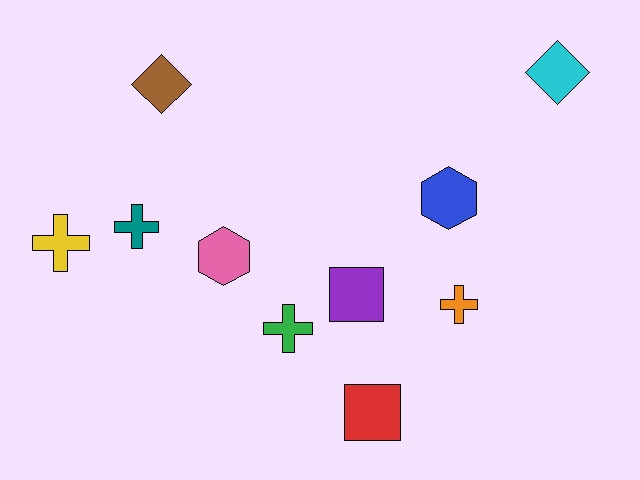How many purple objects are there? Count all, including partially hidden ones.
There is 1 purple object.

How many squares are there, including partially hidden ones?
There are 2 squares.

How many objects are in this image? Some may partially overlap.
There are 10 objects.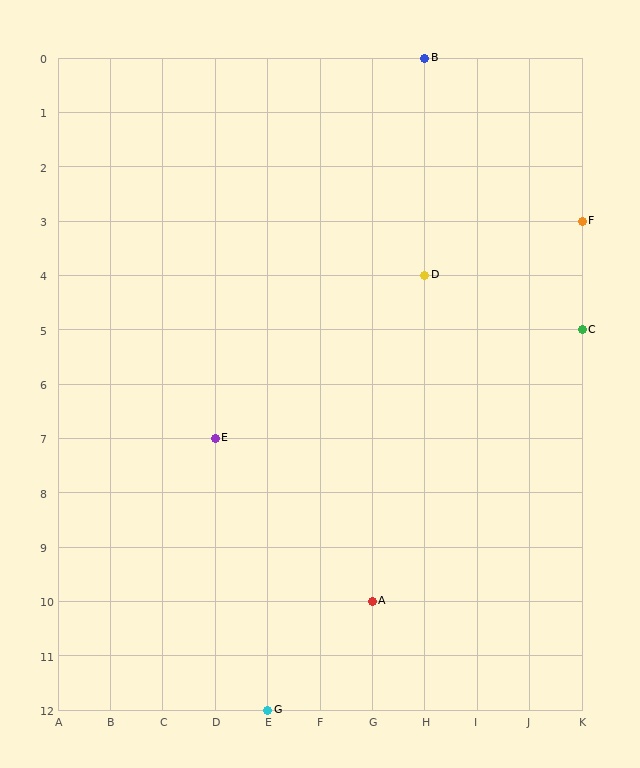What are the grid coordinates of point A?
Point A is at grid coordinates (G, 10).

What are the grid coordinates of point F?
Point F is at grid coordinates (K, 3).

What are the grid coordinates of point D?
Point D is at grid coordinates (H, 4).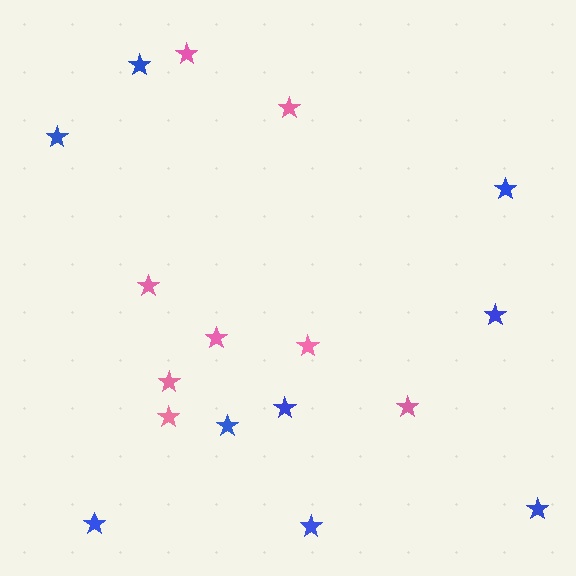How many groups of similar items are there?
There are 2 groups: one group of pink stars (8) and one group of blue stars (9).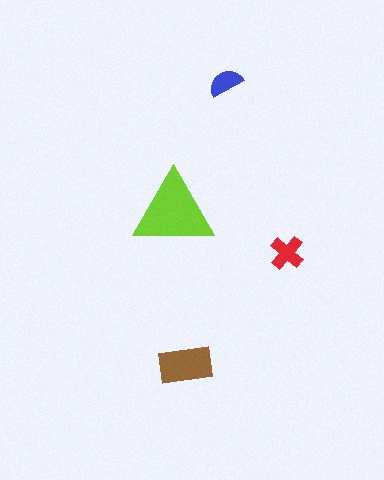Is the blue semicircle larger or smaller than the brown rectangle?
Smaller.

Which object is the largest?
The lime triangle.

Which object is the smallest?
The blue semicircle.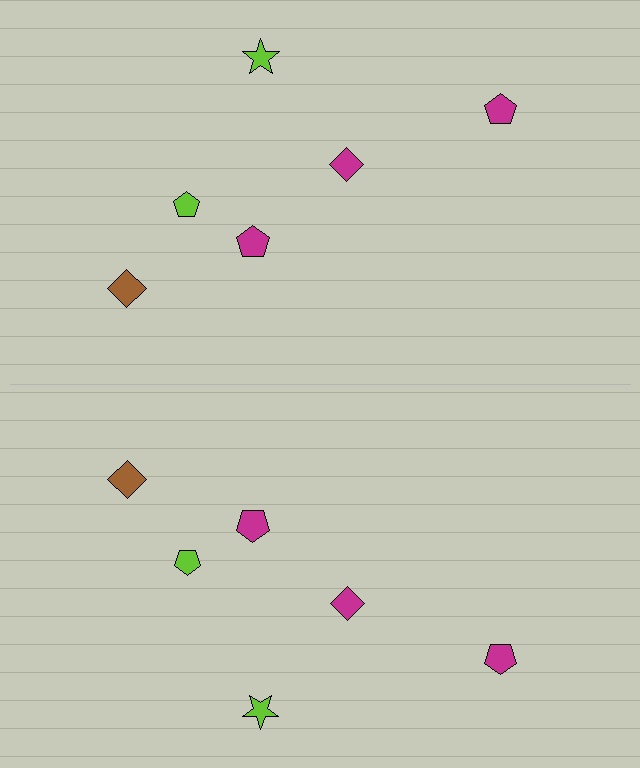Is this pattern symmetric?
Yes, this pattern has bilateral (reflection) symmetry.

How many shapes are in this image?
There are 12 shapes in this image.